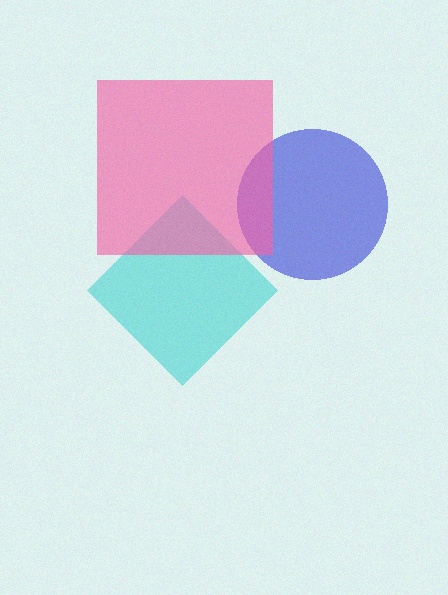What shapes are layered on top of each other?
The layered shapes are: a cyan diamond, a blue circle, a pink square.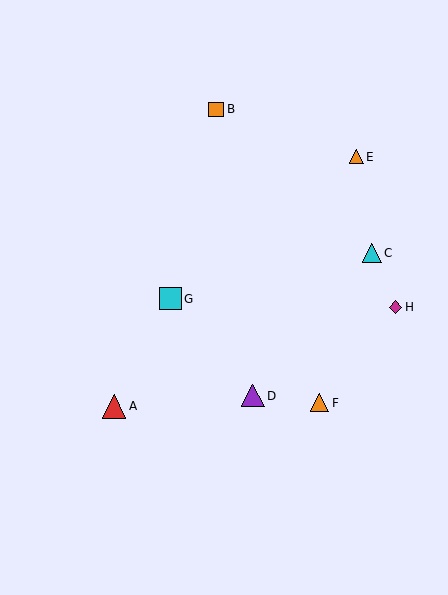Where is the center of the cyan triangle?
The center of the cyan triangle is at (372, 253).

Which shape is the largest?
The red triangle (labeled A) is the largest.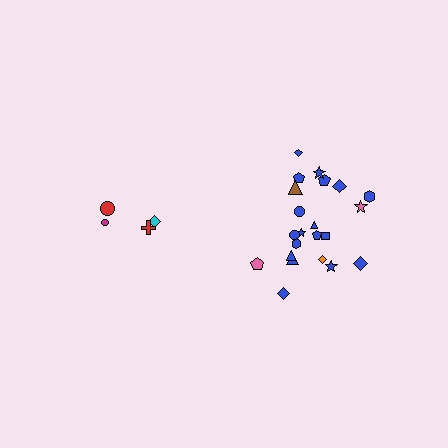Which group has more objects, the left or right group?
The right group.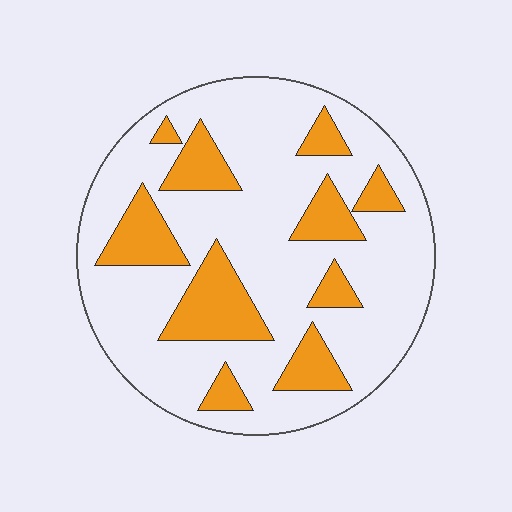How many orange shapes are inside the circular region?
10.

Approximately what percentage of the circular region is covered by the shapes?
Approximately 25%.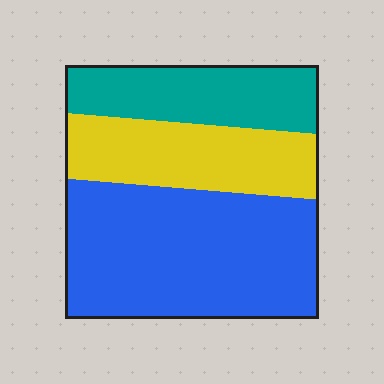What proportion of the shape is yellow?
Yellow covers around 25% of the shape.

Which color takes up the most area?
Blue, at roughly 50%.